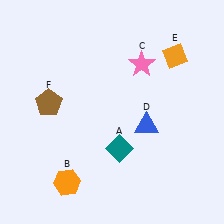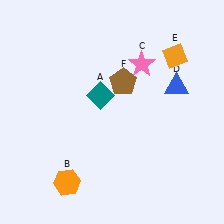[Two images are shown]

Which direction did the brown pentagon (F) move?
The brown pentagon (F) moved right.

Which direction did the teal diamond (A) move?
The teal diamond (A) moved up.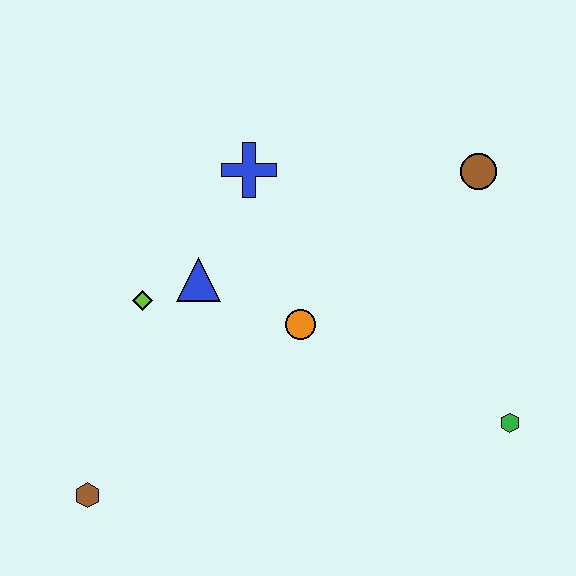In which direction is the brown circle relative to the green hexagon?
The brown circle is above the green hexagon.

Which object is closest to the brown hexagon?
The lime diamond is closest to the brown hexagon.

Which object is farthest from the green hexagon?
The brown hexagon is farthest from the green hexagon.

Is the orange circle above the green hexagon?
Yes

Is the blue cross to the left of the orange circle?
Yes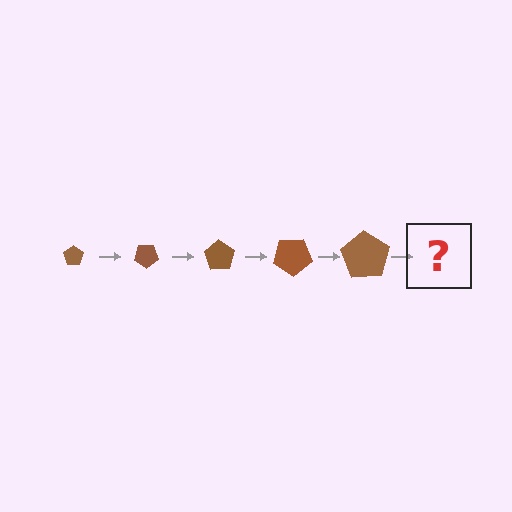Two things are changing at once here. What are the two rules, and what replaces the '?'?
The two rules are that the pentagon grows larger each step and it rotates 35 degrees each step. The '?' should be a pentagon, larger than the previous one and rotated 175 degrees from the start.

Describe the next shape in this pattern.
It should be a pentagon, larger than the previous one and rotated 175 degrees from the start.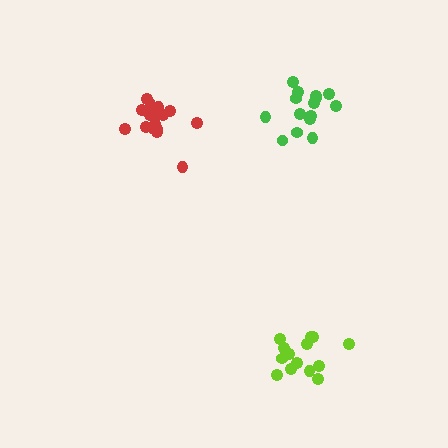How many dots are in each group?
Group 1: 17 dots, Group 2: 15 dots, Group 3: 14 dots (46 total).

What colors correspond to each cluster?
The clusters are colored: red, green, lime.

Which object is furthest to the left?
The red cluster is leftmost.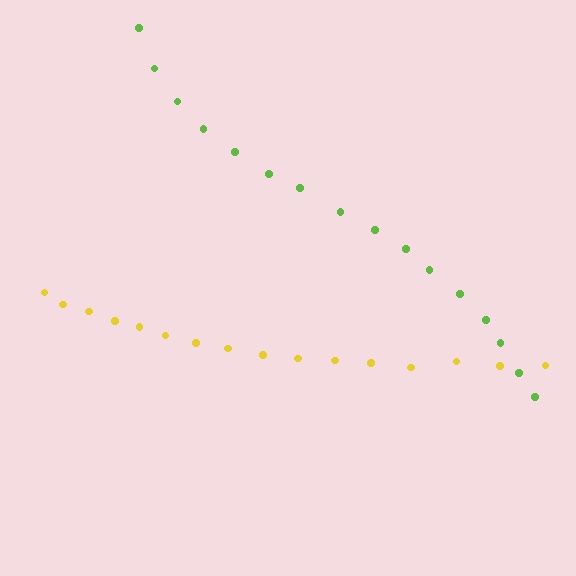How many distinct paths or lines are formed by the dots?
There are 2 distinct paths.